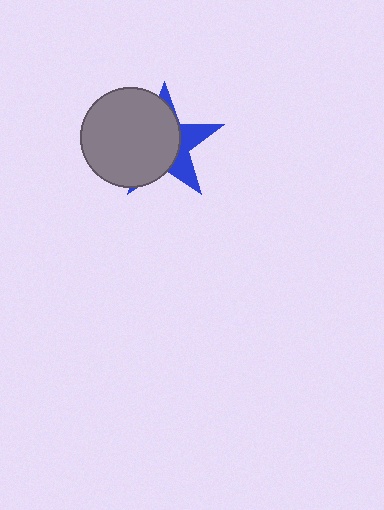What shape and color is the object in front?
The object in front is a gray circle.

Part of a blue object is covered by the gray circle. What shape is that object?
It is a star.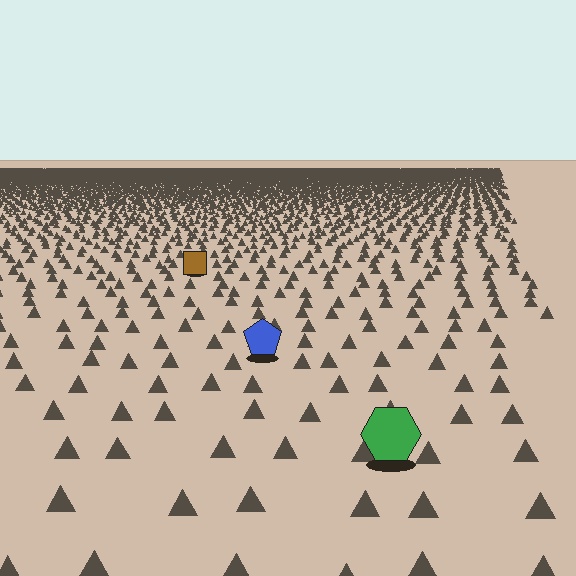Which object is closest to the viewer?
The green hexagon is closest. The texture marks near it are larger and more spread out.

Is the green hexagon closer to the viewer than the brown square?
Yes. The green hexagon is closer — you can tell from the texture gradient: the ground texture is coarser near it.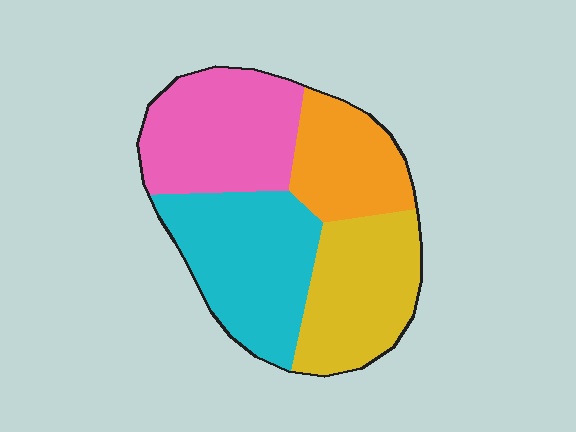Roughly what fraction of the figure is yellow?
Yellow covers 25% of the figure.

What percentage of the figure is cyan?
Cyan takes up about one third (1/3) of the figure.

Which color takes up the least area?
Orange, at roughly 20%.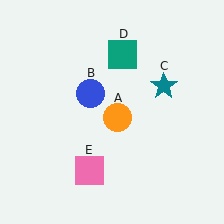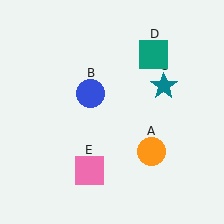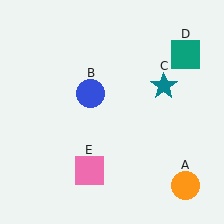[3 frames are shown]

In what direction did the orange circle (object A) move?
The orange circle (object A) moved down and to the right.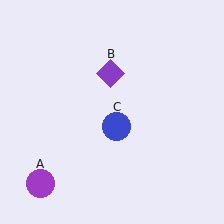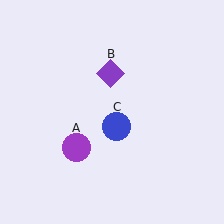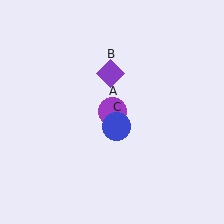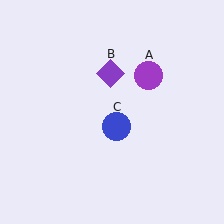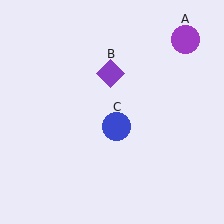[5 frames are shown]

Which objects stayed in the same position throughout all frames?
Purple diamond (object B) and blue circle (object C) remained stationary.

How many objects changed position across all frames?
1 object changed position: purple circle (object A).